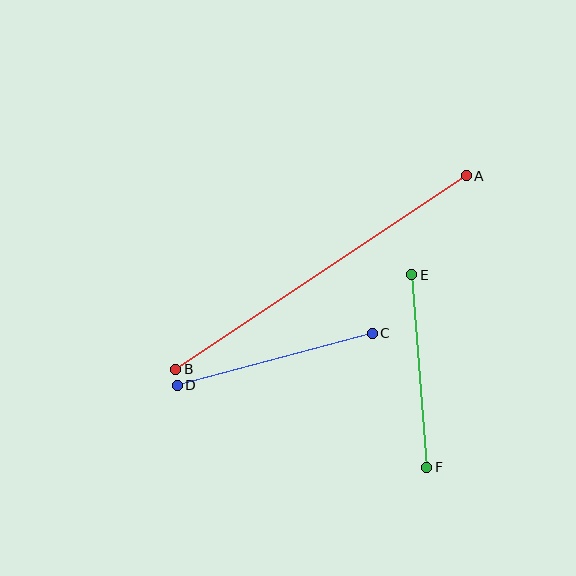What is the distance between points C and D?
The distance is approximately 202 pixels.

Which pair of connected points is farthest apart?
Points A and B are farthest apart.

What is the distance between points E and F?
The distance is approximately 193 pixels.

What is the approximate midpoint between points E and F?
The midpoint is at approximately (419, 371) pixels.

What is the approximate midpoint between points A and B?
The midpoint is at approximately (321, 273) pixels.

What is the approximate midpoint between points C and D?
The midpoint is at approximately (275, 359) pixels.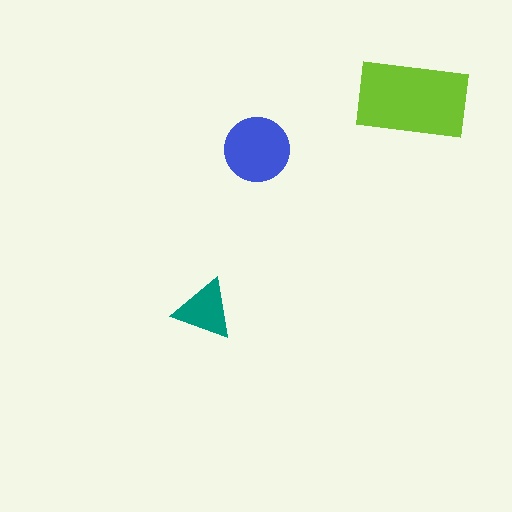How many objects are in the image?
There are 3 objects in the image.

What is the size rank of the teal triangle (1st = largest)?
3rd.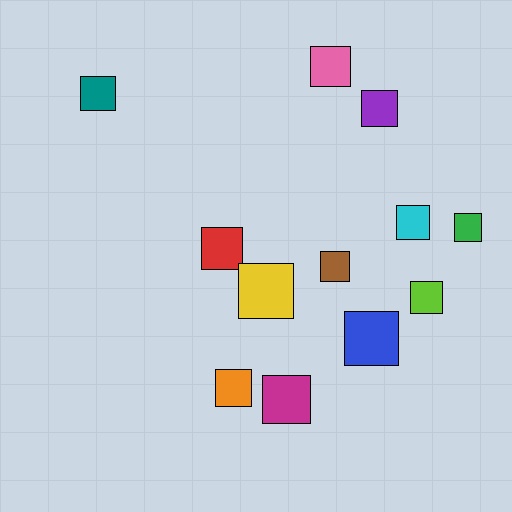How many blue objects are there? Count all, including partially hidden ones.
There is 1 blue object.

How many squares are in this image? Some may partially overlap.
There are 12 squares.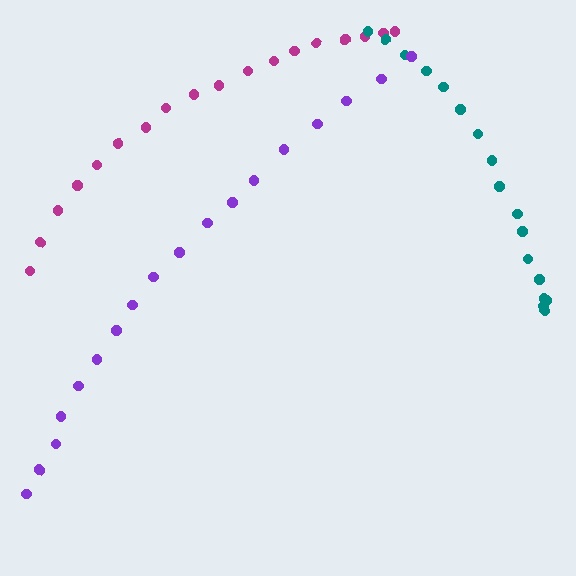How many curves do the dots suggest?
There are 3 distinct paths.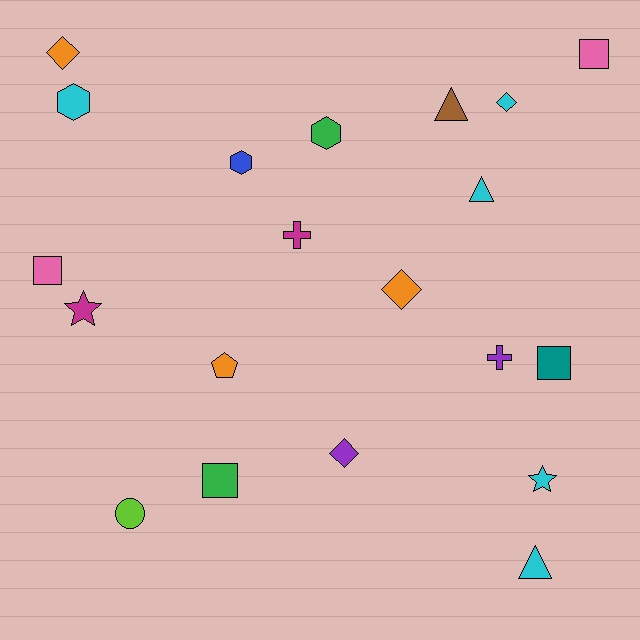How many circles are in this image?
There is 1 circle.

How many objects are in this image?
There are 20 objects.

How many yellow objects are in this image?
There are no yellow objects.